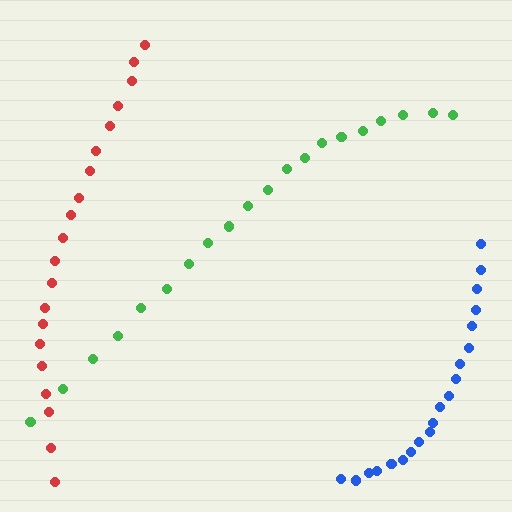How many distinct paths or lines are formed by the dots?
There are 3 distinct paths.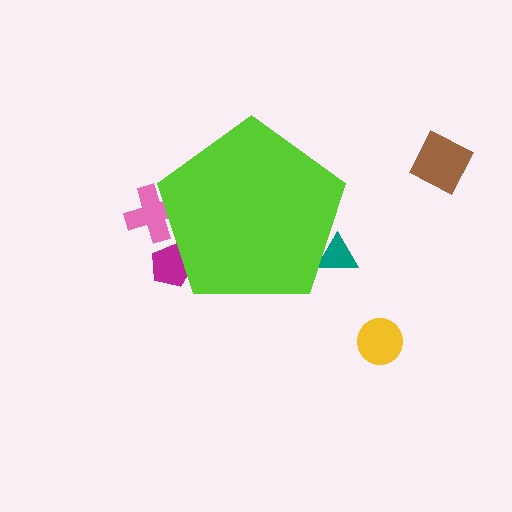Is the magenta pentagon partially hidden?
Yes, the magenta pentagon is partially hidden behind the lime pentagon.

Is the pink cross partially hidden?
Yes, the pink cross is partially hidden behind the lime pentagon.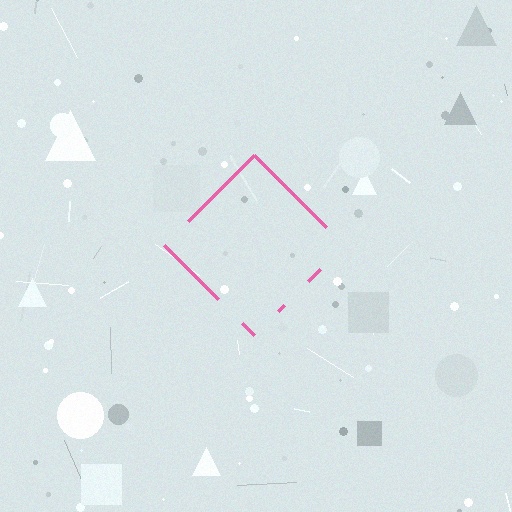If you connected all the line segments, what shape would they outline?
They would outline a diamond.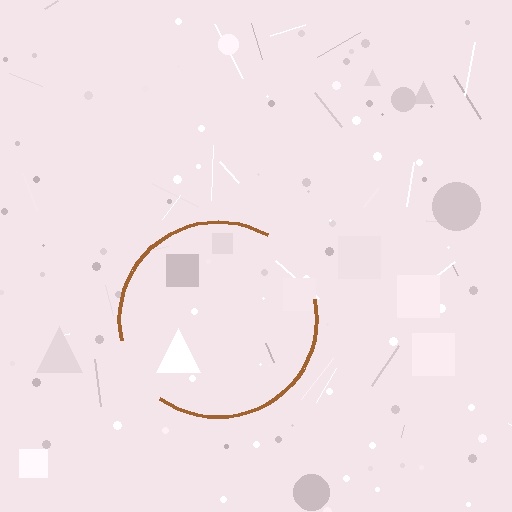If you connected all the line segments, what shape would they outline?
They would outline a circle.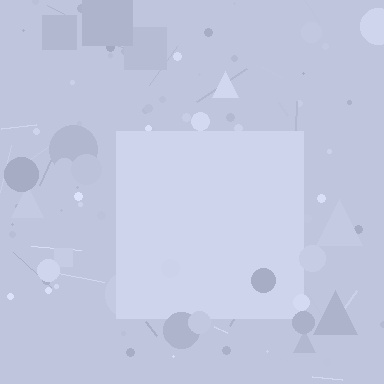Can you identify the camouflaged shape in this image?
The camouflaged shape is a square.